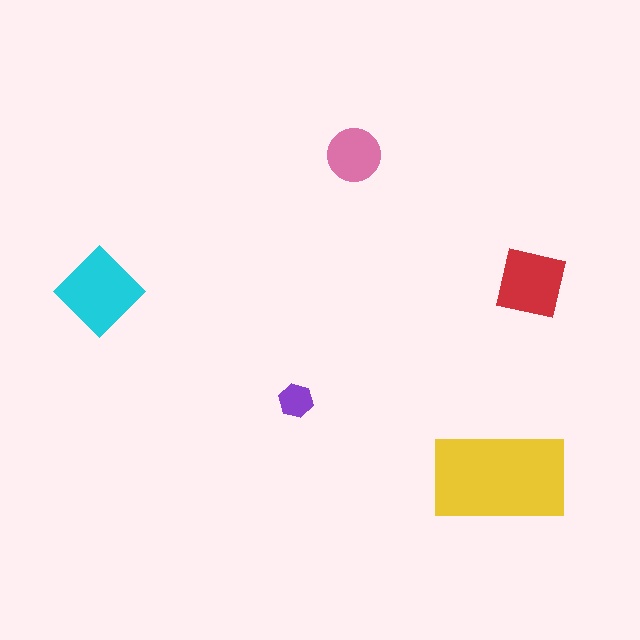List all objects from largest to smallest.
The yellow rectangle, the cyan diamond, the red square, the pink circle, the purple hexagon.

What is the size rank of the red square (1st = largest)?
3rd.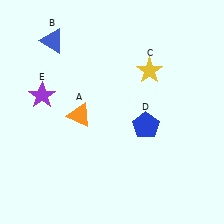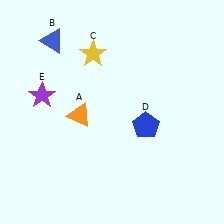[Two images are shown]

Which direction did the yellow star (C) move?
The yellow star (C) moved left.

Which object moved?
The yellow star (C) moved left.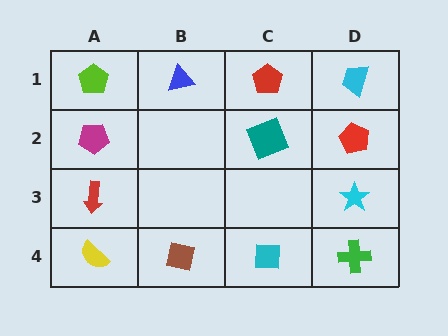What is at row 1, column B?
A blue triangle.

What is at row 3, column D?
A cyan star.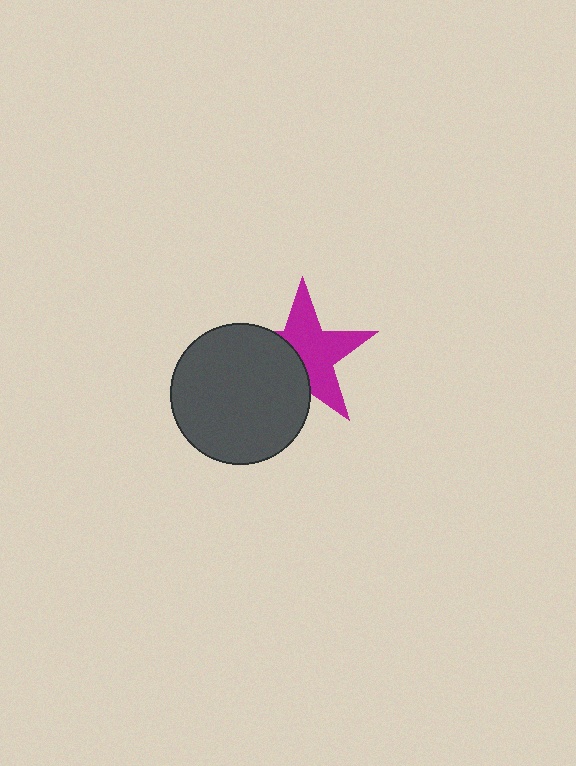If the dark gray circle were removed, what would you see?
You would see the complete magenta star.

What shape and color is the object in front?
The object in front is a dark gray circle.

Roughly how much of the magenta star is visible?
About half of it is visible (roughly 60%).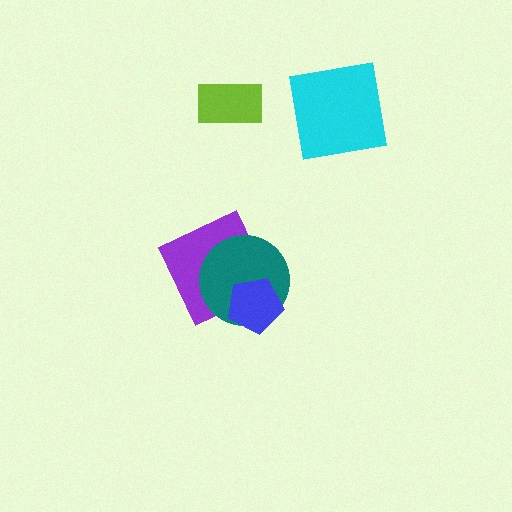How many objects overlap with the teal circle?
2 objects overlap with the teal circle.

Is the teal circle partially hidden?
Yes, it is partially covered by another shape.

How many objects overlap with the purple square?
2 objects overlap with the purple square.